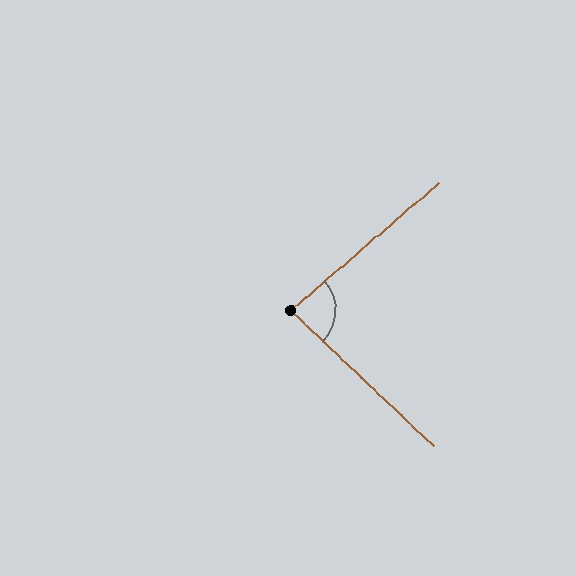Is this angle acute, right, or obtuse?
It is acute.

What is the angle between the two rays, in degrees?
Approximately 84 degrees.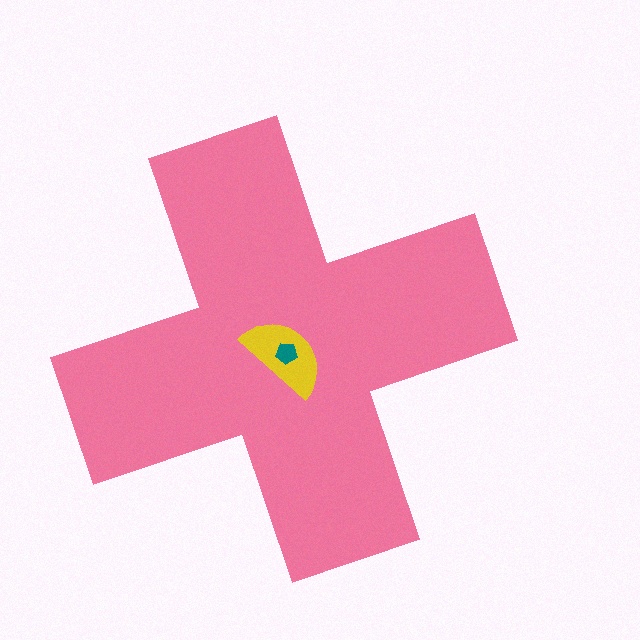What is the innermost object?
The teal pentagon.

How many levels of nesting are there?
3.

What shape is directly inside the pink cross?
The yellow semicircle.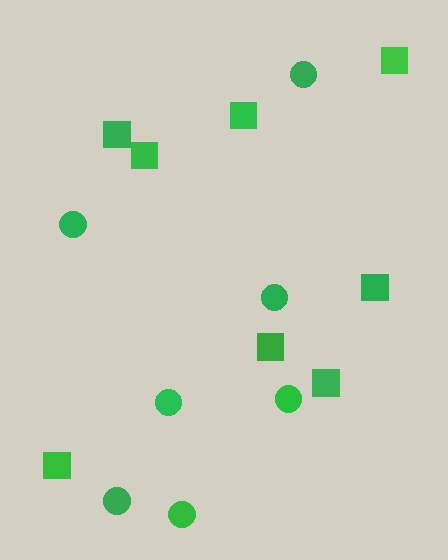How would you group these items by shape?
There are 2 groups: one group of squares (8) and one group of circles (7).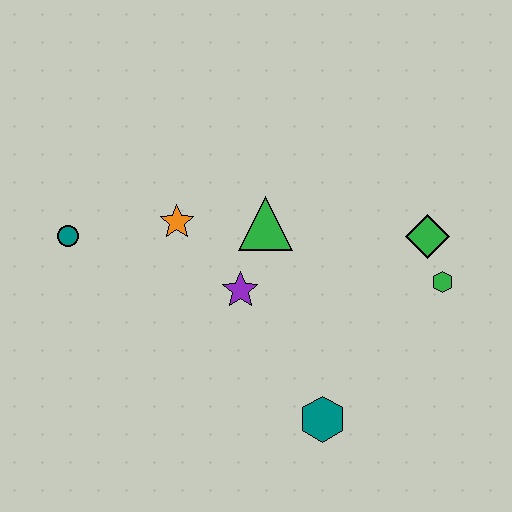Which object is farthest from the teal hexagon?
The teal circle is farthest from the teal hexagon.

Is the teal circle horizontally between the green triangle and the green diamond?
No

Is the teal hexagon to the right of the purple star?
Yes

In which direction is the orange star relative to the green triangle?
The orange star is to the left of the green triangle.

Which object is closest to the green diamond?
The green hexagon is closest to the green diamond.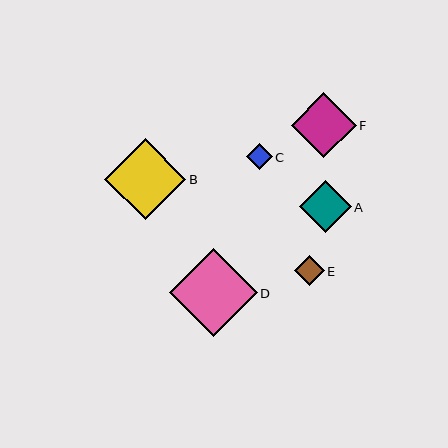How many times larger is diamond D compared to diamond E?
Diamond D is approximately 2.9 times the size of diamond E.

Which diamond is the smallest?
Diamond C is the smallest with a size of approximately 26 pixels.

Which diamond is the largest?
Diamond D is the largest with a size of approximately 87 pixels.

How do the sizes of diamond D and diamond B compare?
Diamond D and diamond B are approximately the same size.